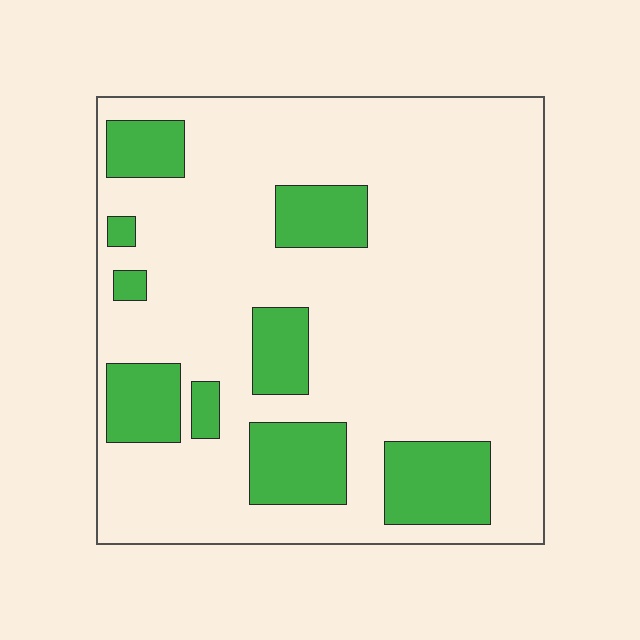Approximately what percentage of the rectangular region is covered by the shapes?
Approximately 20%.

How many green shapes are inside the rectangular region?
9.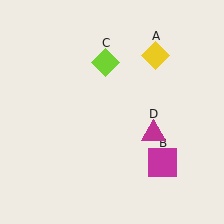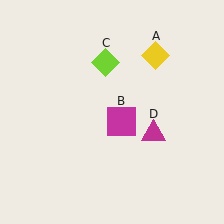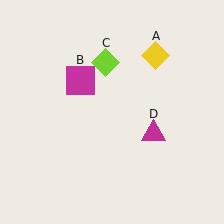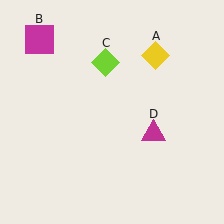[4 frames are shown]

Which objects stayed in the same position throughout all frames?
Yellow diamond (object A) and lime diamond (object C) and magenta triangle (object D) remained stationary.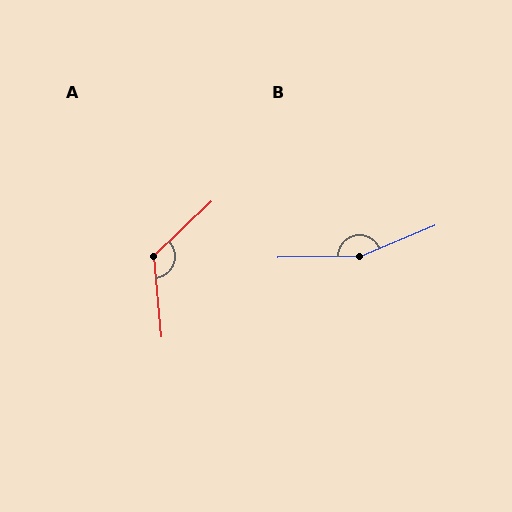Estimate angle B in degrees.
Approximately 158 degrees.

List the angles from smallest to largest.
A (129°), B (158°).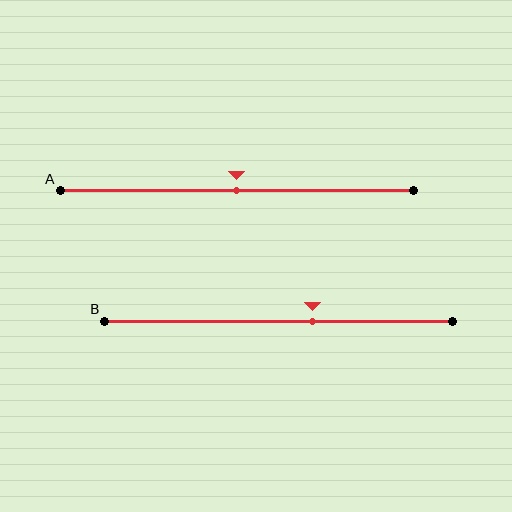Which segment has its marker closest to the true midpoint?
Segment A has its marker closest to the true midpoint.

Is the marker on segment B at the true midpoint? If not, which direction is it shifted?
No, the marker on segment B is shifted to the right by about 10% of the segment length.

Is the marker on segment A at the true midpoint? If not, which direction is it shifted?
Yes, the marker on segment A is at the true midpoint.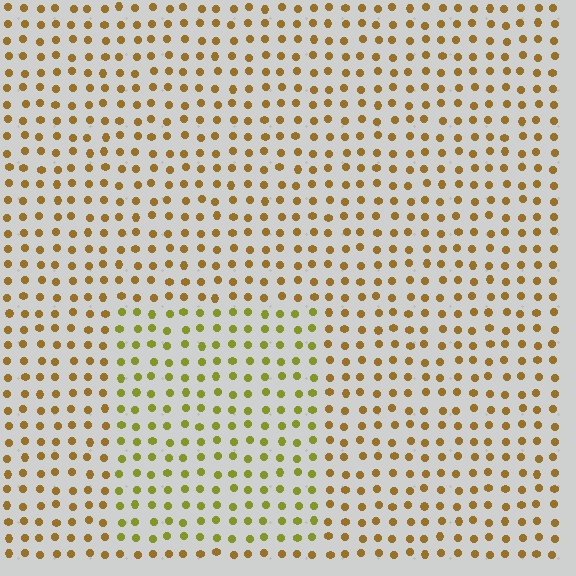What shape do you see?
I see a rectangle.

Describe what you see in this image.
The image is filled with small brown elements in a uniform arrangement. A rectangle-shaped region is visible where the elements are tinted to a slightly different hue, forming a subtle color boundary.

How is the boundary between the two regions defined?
The boundary is defined purely by a slight shift in hue (about 32 degrees). Spacing, size, and orientation are identical on both sides.